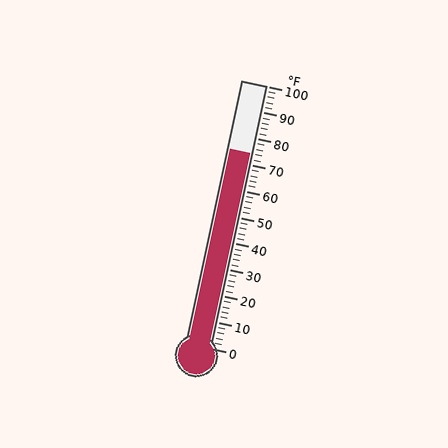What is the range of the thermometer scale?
The thermometer scale ranges from 0°F to 100°F.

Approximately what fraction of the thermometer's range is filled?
The thermometer is filled to approximately 75% of its range.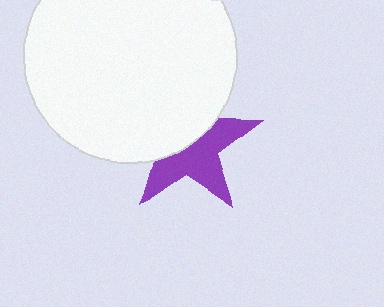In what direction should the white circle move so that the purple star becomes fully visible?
The white circle should move up. That is the shortest direction to clear the overlap and leave the purple star fully visible.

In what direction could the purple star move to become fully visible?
The purple star could move down. That would shift it out from behind the white circle entirely.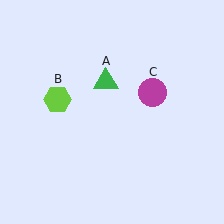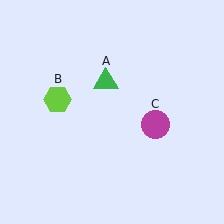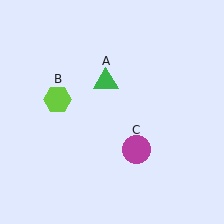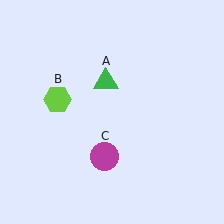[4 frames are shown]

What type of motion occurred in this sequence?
The magenta circle (object C) rotated clockwise around the center of the scene.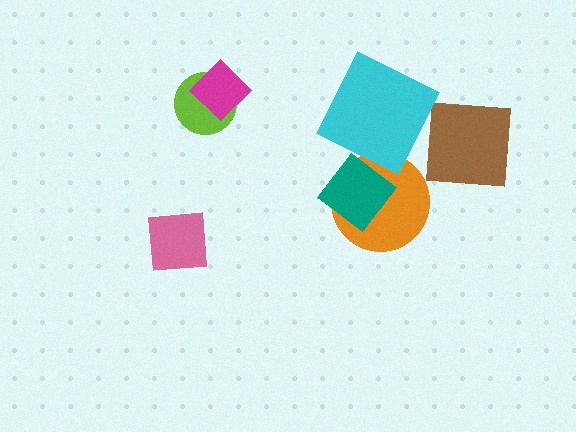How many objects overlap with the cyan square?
0 objects overlap with the cyan square.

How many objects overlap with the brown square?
0 objects overlap with the brown square.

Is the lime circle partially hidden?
Yes, it is partially covered by another shape.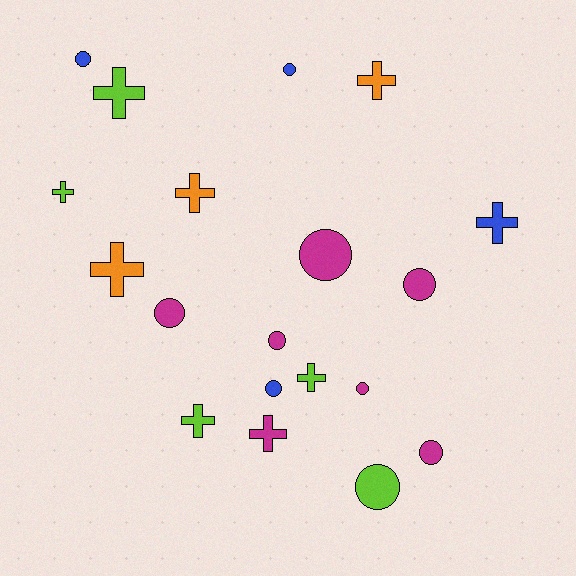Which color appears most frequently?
Magenta, with 7 objects.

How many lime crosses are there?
There are 4 lime crosses.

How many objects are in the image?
There are 19 objects.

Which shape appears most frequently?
Circle, with 10 objects.